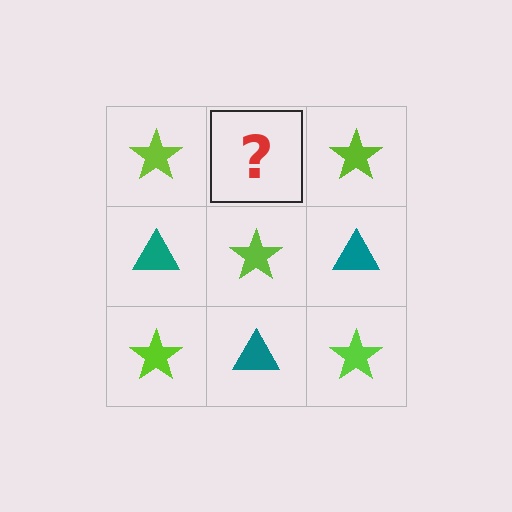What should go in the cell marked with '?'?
The missing cell should contain a teal triangle.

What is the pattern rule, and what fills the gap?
The rule is that it alternates lime star and teal triangle in a checkerboard pattern. The gap should be filled with a teal triangle.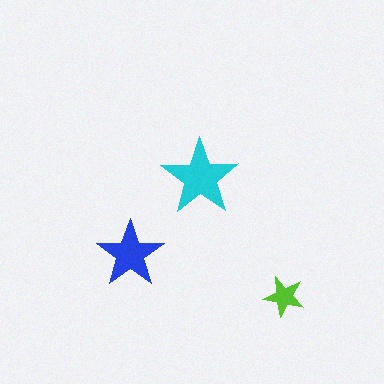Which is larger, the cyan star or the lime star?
The cyan one.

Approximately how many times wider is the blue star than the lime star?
About 1.5 times wider.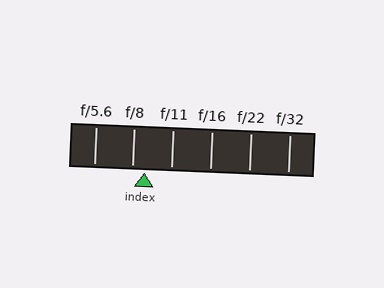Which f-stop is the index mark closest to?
The index mark is closest to f/8.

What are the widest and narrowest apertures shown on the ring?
The widest aperture shown is f/5.6 and the narrowest is f/32.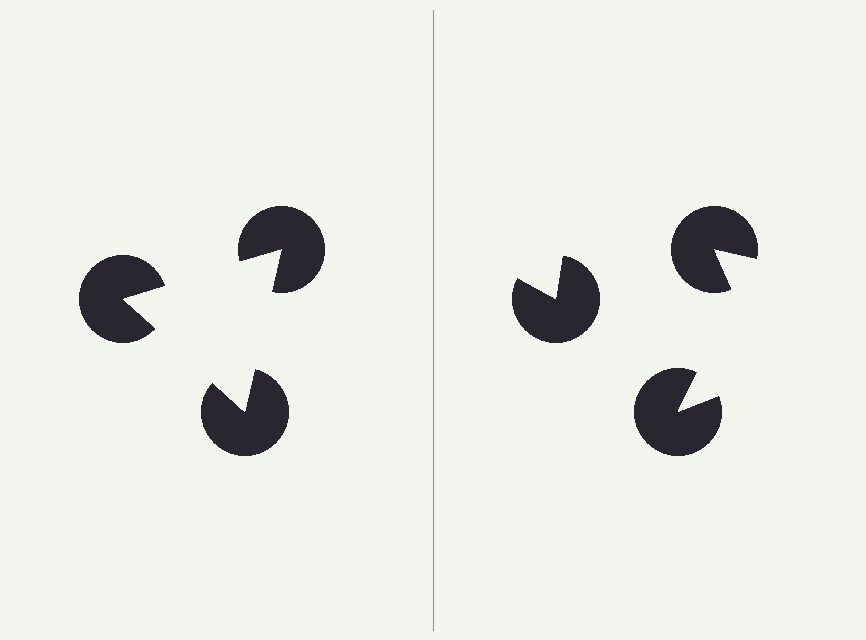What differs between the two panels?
The pac-man discs are positioned identically on both sides; only the wedge orientations differ. On the left they align to a triangle; on the right they are misaligned.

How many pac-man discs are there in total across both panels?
6 — 3 on each side.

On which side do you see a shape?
An illusory triangle appears on the left side. On the right side the wedge cuts are rotated, so no coherent shape forms.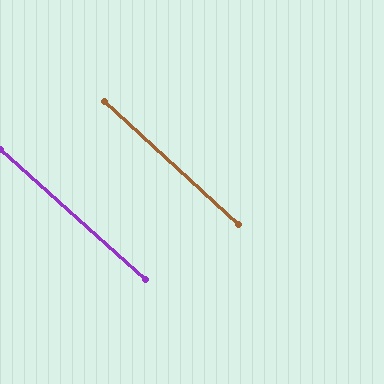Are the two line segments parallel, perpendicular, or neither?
Parallel — their directions differ by only 0.6°.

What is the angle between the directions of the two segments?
Approximately 1 degree.